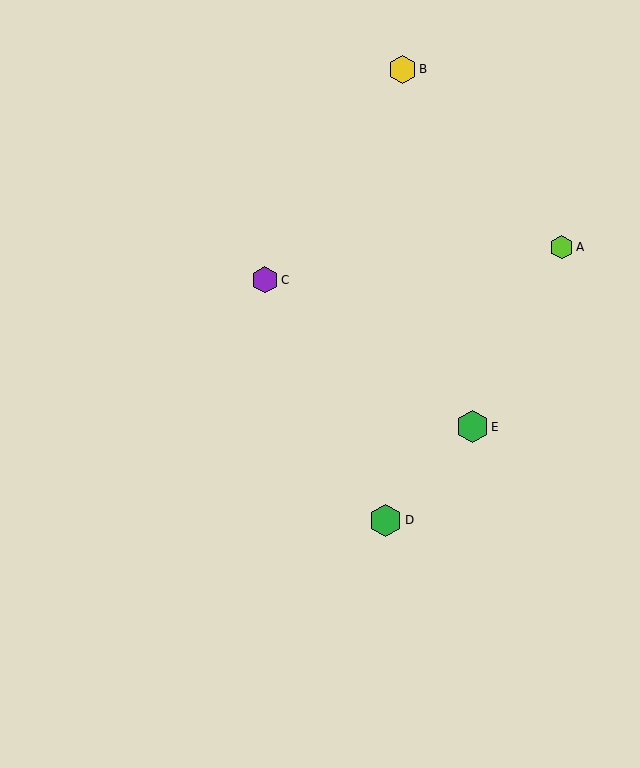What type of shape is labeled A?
Shape A is a lime hexagon.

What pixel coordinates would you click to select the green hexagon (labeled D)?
Click at (386, 520) to select the green hexagon D.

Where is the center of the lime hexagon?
The center of the lime hexagon is at (561, 247).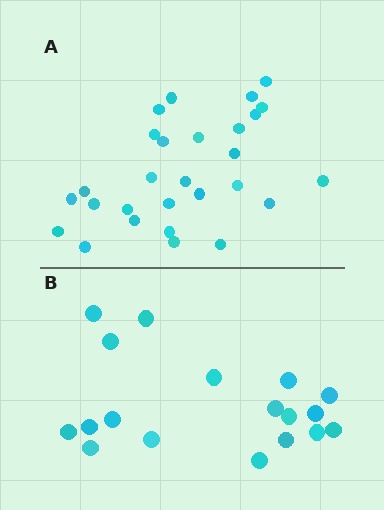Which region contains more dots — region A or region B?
Region A (the top region) has more dots.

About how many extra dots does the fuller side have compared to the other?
Region A has roughly 10 or so more dots than region B.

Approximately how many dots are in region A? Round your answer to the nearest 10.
About 30 dots. (The exact count is 28, which rounds to 30.)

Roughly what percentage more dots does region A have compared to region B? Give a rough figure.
About 55% more.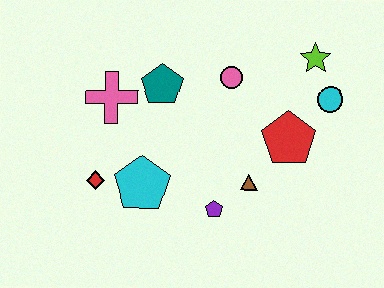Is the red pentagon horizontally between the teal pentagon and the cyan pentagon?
No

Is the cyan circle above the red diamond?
Yes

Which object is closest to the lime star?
The cyan circle is closest to the lime star.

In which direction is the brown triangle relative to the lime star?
The brown triangle is below the lime star.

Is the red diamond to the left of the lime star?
Yes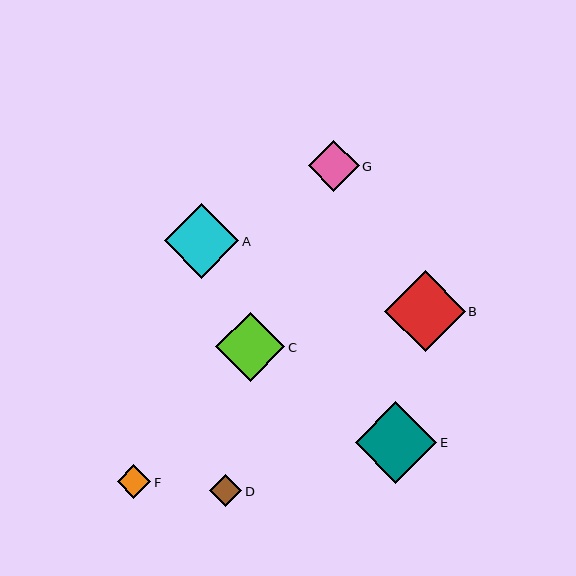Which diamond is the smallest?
Diamond D is the smallest with a size of approximately 32 pixels.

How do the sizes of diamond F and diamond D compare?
Diamond F and diamond D are approximately the same size.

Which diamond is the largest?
Diamond E is the largest with a size of approximately 81 pixels.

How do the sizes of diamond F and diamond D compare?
Diamond F and diamond D are approximately the same size.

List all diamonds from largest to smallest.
From largest to smallest: E, B, A, C, G, F, D.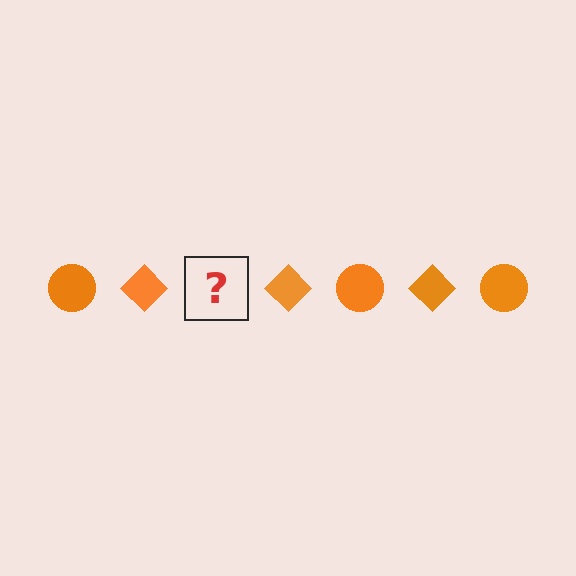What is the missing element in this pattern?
The missing element is an orange circle.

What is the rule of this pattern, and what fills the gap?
The rule is that the pattern cycles through circle, diamond shapes in orange. The gap should be filled with an orange circle.